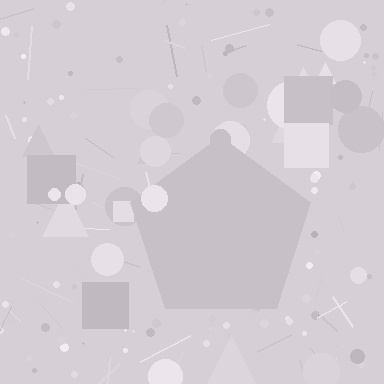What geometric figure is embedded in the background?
A pentagon is embedded in the background.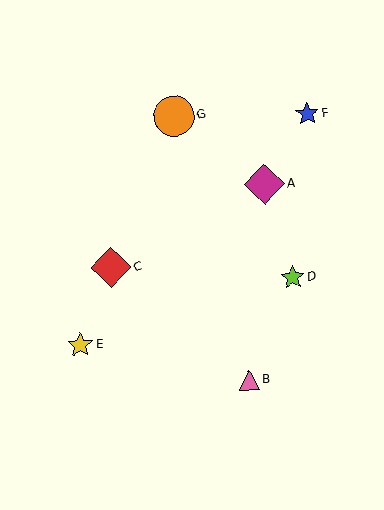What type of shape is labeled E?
Shape E is a yellow star.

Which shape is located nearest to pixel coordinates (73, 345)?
The yellow star (labeled E) at (80, 345) is nearest to that location.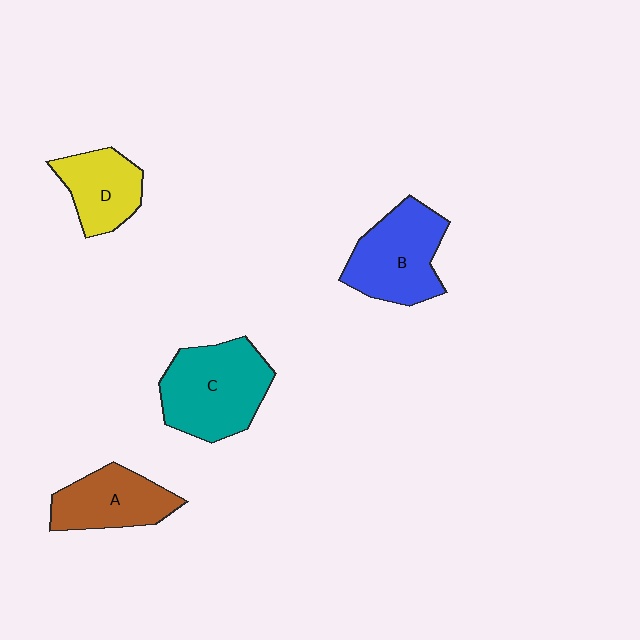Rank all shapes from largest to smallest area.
From largest to smallest: C (teal), B (blue), A (brown), D (yellow).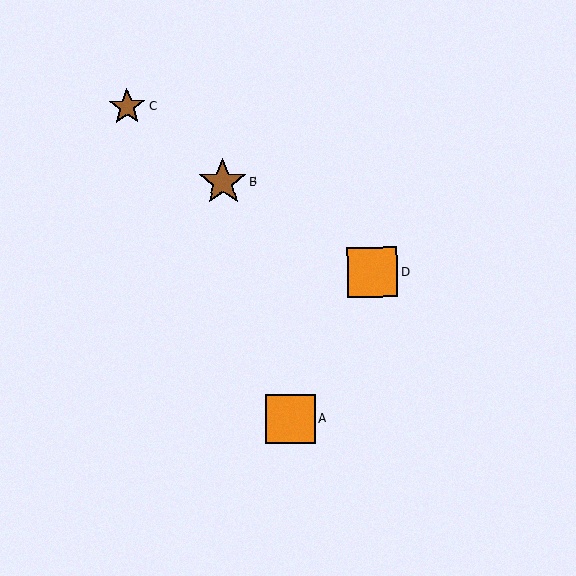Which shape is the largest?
The orange square (labeled D) is the largest.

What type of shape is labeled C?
Shape C is a brown star.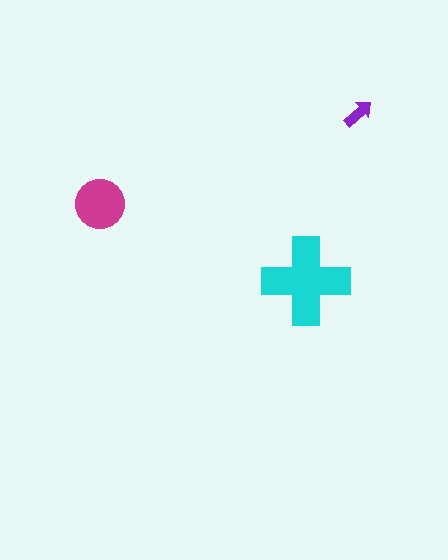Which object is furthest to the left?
The magenta circle is leftmost.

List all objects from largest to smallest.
The cyan cross, the magenta circle, the purple arrow.